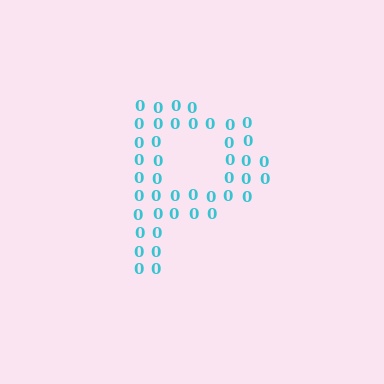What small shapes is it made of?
It is made of small digit 0's.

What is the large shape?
The large shape is the letter P.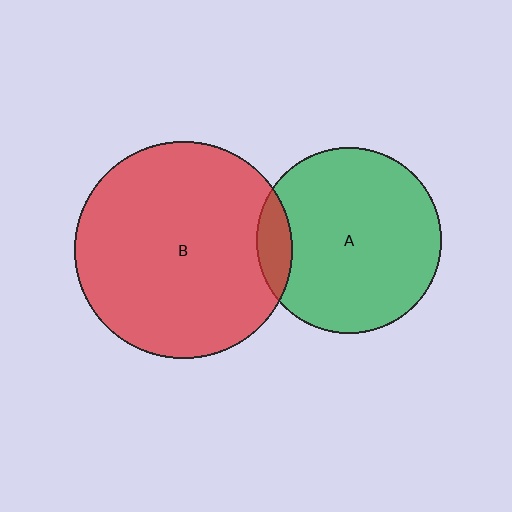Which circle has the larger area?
Circle B (red).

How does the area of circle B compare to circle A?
Approximately 1.4 times.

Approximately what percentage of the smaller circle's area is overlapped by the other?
Approximately 10%.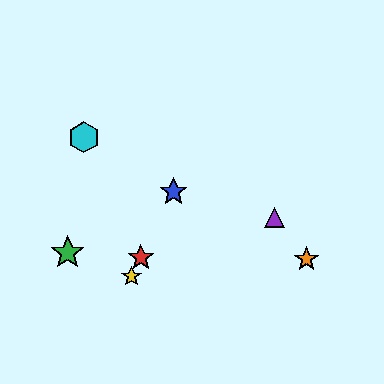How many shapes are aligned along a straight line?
3 shapes (the red star, the blue star, the yellow star) are aligned along a straight line.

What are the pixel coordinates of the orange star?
The orange star is at (307, 259).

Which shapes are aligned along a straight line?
The red star, the blue star, the yellow star are aligned along a straight line.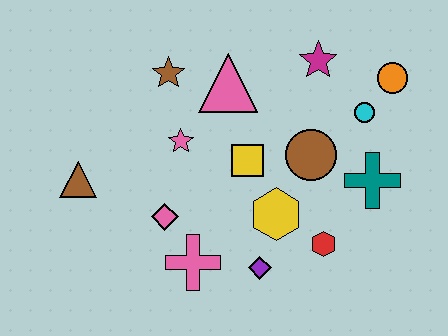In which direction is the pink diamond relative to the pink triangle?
The pink diamond is below the pink triangle.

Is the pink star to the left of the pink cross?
Yes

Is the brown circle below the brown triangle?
No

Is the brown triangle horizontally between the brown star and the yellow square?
No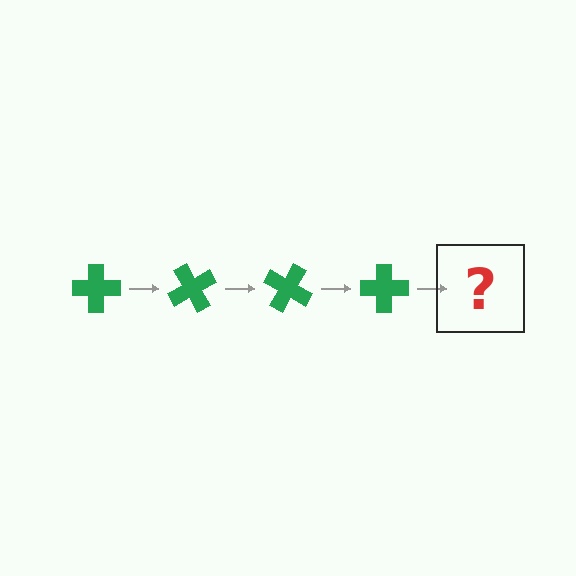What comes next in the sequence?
The next element should be a green cross rotated 240 degrees.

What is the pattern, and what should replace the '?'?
The pattern is that the cross rotates 60 degrees each step. The '?' should be a green cross rotated 240 degrees.